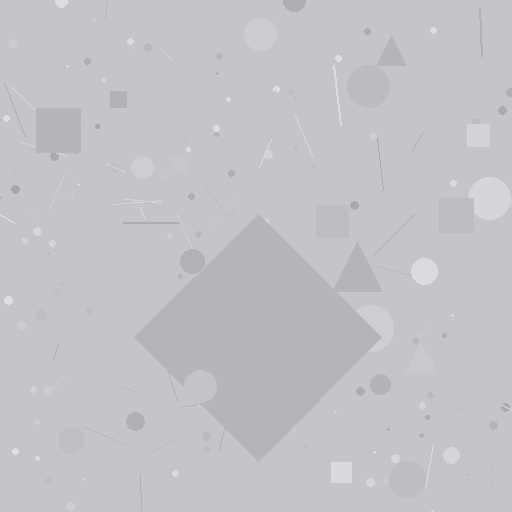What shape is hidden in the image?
A diamond is hidden in the image.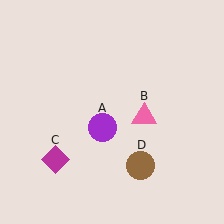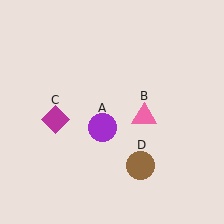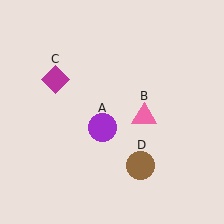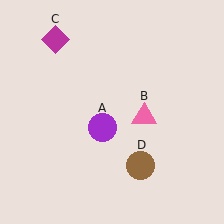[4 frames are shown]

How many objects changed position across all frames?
1 object changed position: magenta diamond (object C).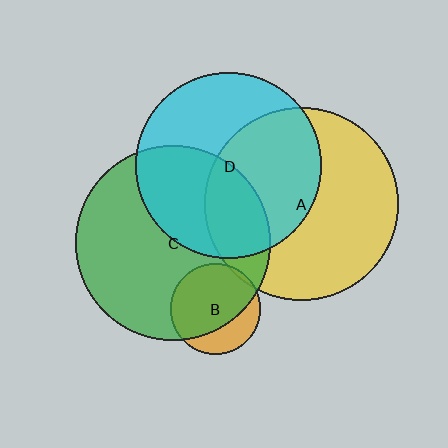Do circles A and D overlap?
Yes.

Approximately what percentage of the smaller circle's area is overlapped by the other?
Approximately 50%.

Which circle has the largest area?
Circle C (green).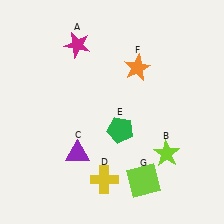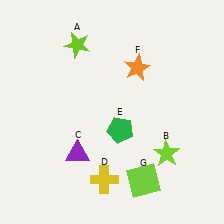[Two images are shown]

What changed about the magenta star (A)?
In Image 1, A is magenta. In Image 2, it changed to lime.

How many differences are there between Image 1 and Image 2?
There is 1 difference between the two images.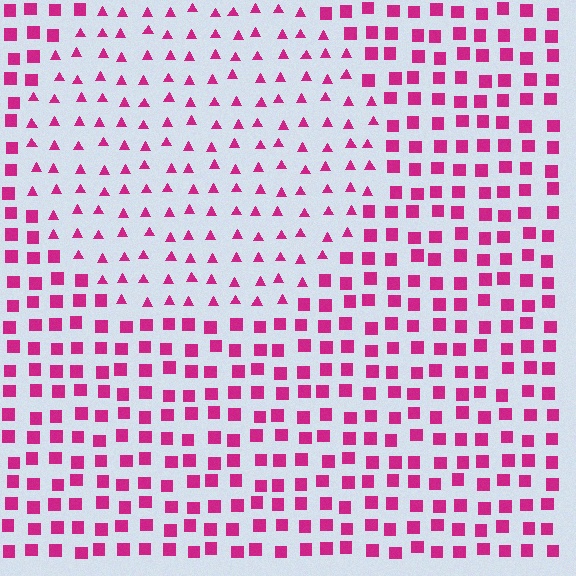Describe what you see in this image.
The image is filled with small magenta elements arranged in a uniform grid. A circle-shaped region contains triangles, while the surrounding area contains squares. The boundary is defined purely by the change in element shape.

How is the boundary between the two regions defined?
The boundary is defined by a change in element shape: triangles inside vs. squares outside. All elements share the same color and spacing.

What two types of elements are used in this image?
The image uses triangles inside the circle region and squares outside it.